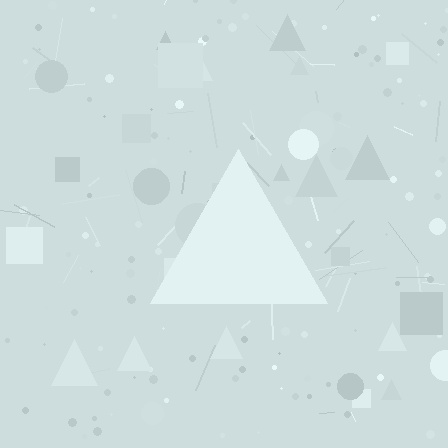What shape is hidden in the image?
A triangle is hidden in the image.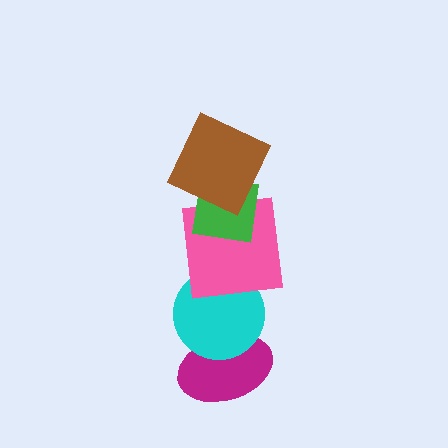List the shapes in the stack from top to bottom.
From top to bottom: the brown square, the green square, the pink square, the cyan circle, the magenta ellipse.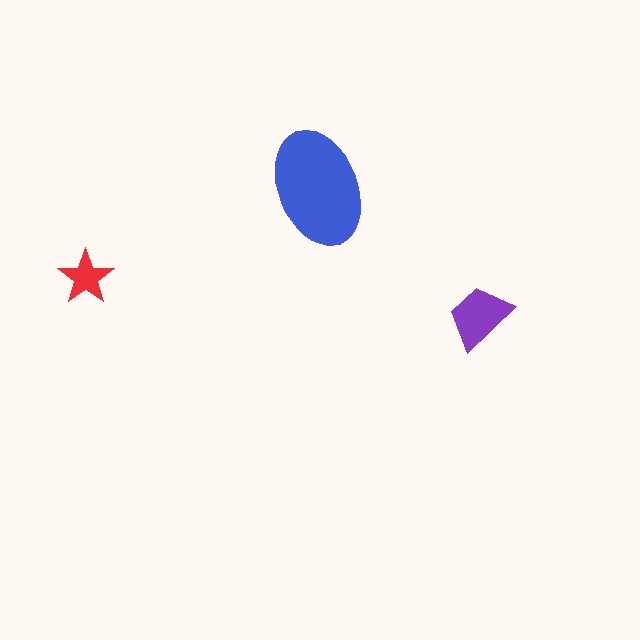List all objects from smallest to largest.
The red star, the purple trapezoid, the blue ellipse.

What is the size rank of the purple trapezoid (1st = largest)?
2nd.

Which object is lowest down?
The purple trapezoid is bottommost.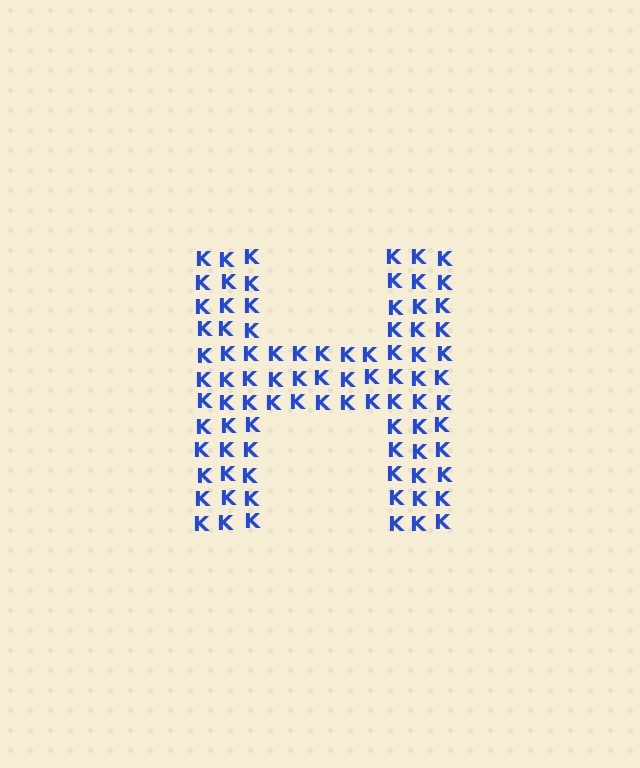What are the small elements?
The small elements are letter K's.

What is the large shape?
The large shape is the letter H.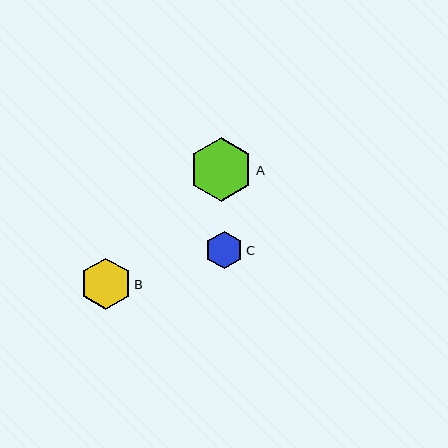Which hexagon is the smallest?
Hexagon C is the smallest with a size of approximately 37 pixels.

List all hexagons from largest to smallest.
From largest to smallest: A, B, C.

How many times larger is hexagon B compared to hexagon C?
Hexagon B is approximately 1.4 times the size of hexagon C.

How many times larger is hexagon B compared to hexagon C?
Hexagon B is approximately 1.4 times the size of hexagon C.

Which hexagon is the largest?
Hexagon A is the largest with a size of approximately 64 pixels.